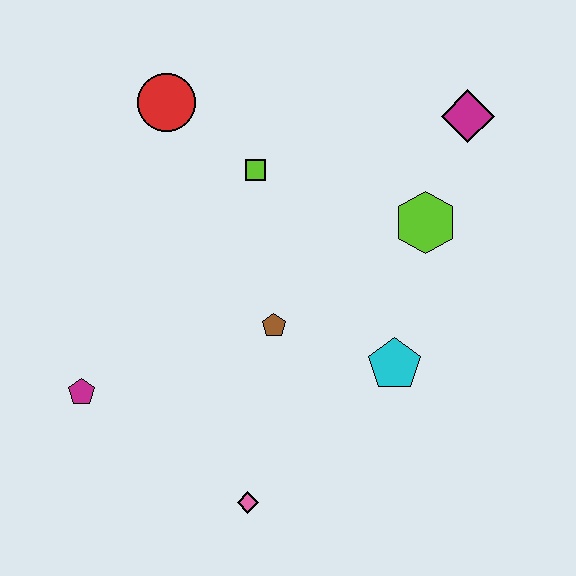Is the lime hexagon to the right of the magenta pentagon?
Yes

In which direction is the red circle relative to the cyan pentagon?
The red circle is above the cyan pentagon.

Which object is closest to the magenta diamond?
The lime hexagon is closest to the magenta diamond.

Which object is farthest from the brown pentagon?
The magenta diamond is farthest from the brown pentagon.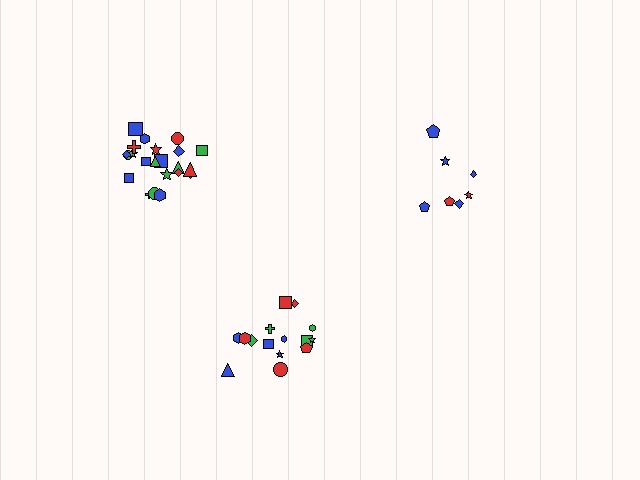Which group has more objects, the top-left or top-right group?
The top-left group.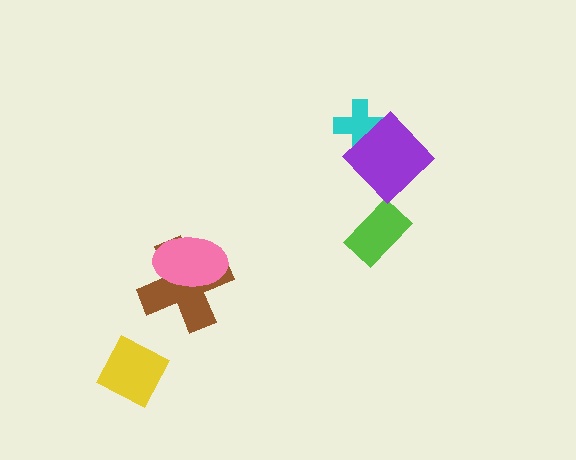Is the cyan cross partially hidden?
Yes, it is partially covered by another shape.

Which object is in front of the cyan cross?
The purple diamond is in front of the cyan cross.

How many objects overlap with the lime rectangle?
0 objects overlap with the lime rectangle.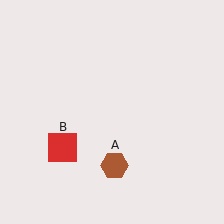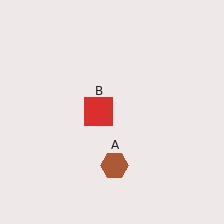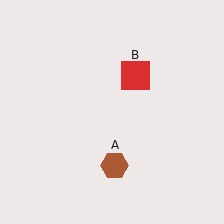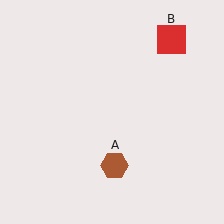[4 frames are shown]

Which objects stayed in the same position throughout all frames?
Brown hexagon (object A) remained stationary.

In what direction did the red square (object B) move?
The red square (object B) moved up and to the right.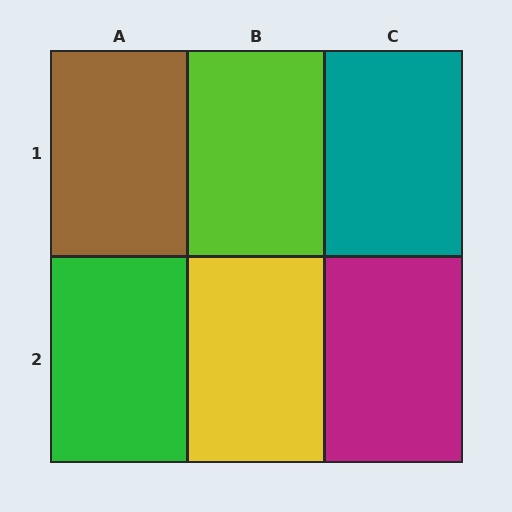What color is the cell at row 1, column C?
Teal.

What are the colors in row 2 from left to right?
Green, yellow, magenta.